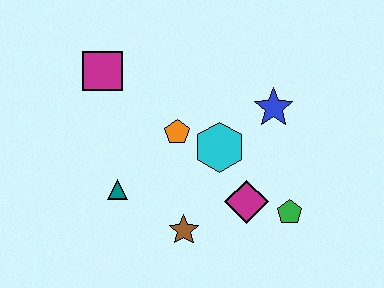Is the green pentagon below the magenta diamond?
Yes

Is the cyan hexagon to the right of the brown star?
Yes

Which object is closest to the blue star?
The cyan hexagon is closest to the blue star.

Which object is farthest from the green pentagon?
The magenta square is farthest from the green pentagon.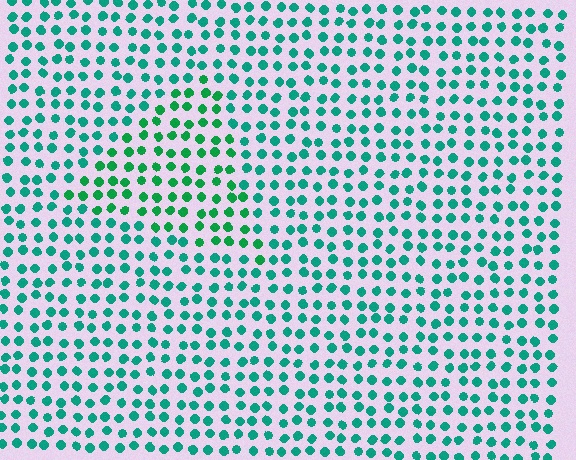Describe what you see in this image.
The image is filled with small teal elements in a uniform arrangement. A triangle-shaped region is visible where the elements are tinted to a slightly different hue, forming a subtle color boundary.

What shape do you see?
I see a triangle.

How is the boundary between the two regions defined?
The boundary is defined purely by a slight shift in hue (about 26 degrees). Spacing, size, and orientation are identical on both sides.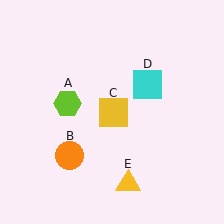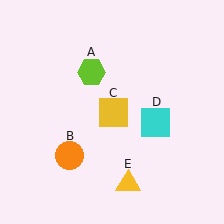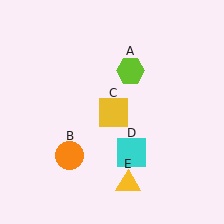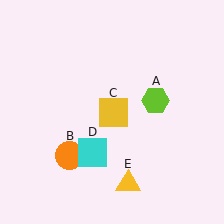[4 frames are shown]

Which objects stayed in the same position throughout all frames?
Orange circle (object B) and yellow square (object C) and yellow triangle (object E) remained stationary.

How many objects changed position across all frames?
2 objects changed position: lime hexagon (object A), cyan square (object D).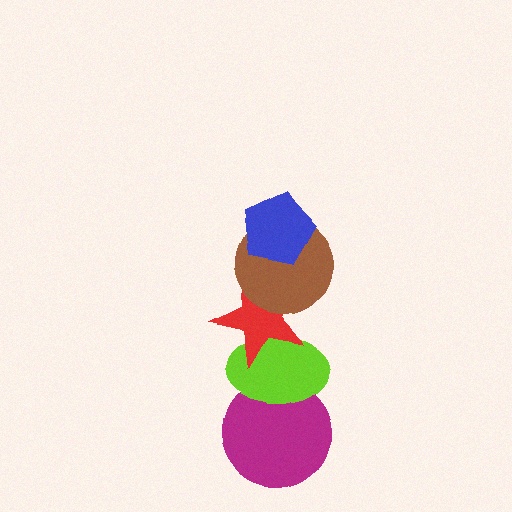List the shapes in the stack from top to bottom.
From top to bottom: the blue pentagon, the brown circle, the red star, the lime ellipse, the magenta circle.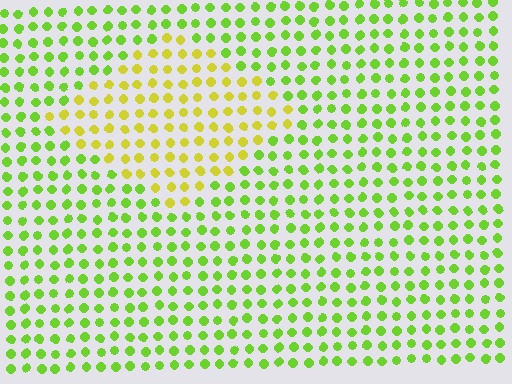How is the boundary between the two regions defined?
The boundary is defined purely by a slight shift in hue (about 36 degrees). Spacing, size, and orientation are identical on both sides.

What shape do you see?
I see a diamond.